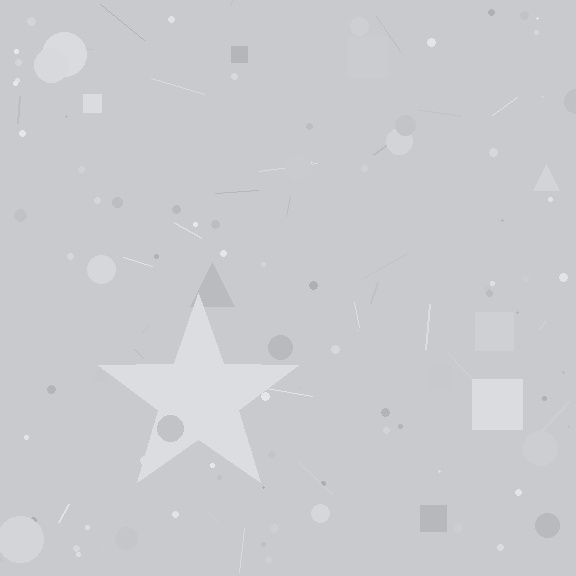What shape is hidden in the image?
A star is hidden in the image.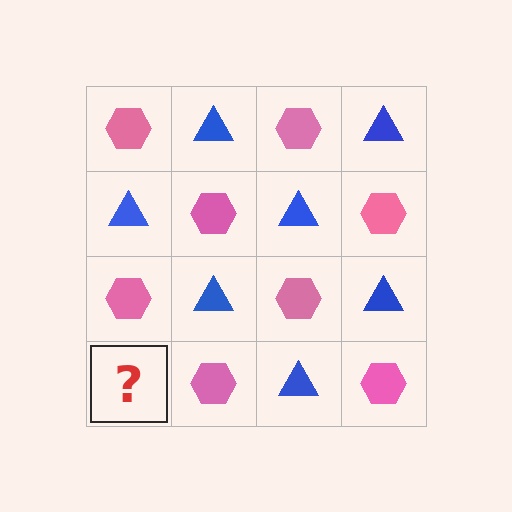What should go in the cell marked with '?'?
The missing cell should contain a blue triangle.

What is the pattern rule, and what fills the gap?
The rule is that it alternates pink hexagon and blue triangle in a checkerboard pattern. The gap should be filled with a blue triangle.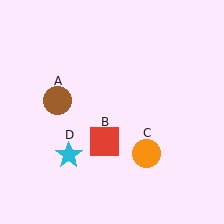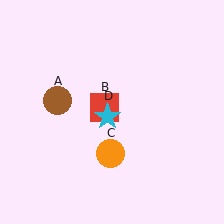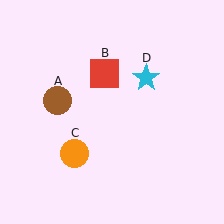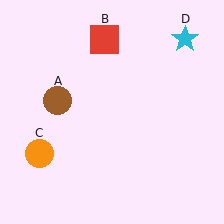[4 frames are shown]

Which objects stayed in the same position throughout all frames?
Brown circle (object A) remained stationary.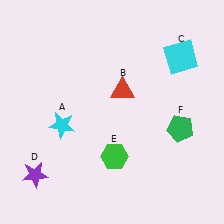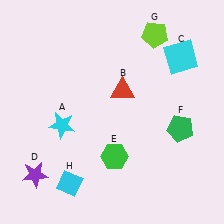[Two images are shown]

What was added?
A lime pentagon (G), a cyan diamond (H) were added in Image 2.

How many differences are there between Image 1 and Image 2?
There are 2 differences between the two images.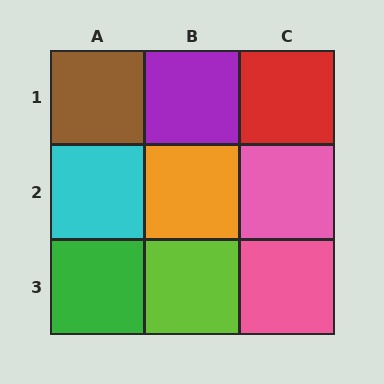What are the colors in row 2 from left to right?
Cyan, orange, pink.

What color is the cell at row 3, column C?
Pink.